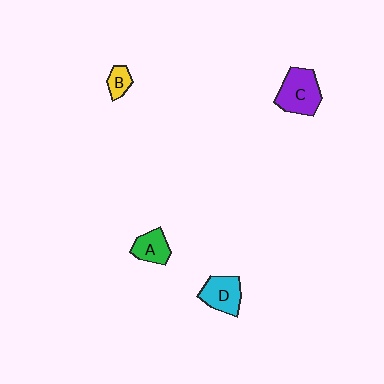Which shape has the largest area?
Shape C (purple).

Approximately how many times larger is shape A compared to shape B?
Approximately 1.6 times.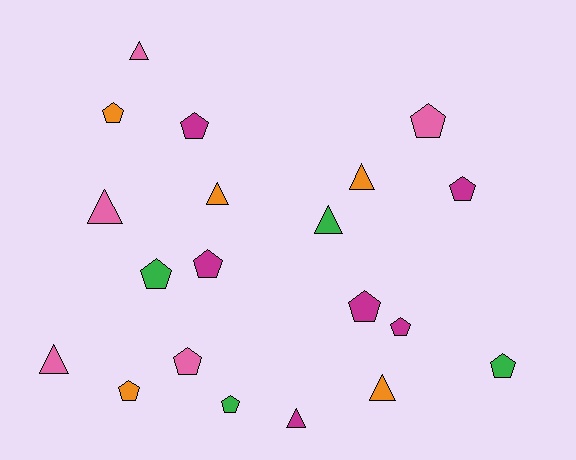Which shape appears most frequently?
Pentagon, with 12 objects.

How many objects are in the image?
There are 20 objects.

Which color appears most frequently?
Magenta, with 6 objects.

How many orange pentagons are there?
There are 2 orange pentagons.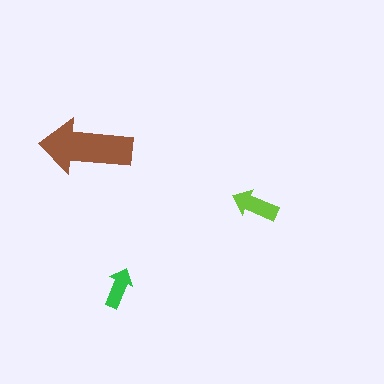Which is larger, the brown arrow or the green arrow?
The brown one.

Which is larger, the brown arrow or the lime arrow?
The brown one.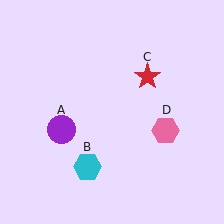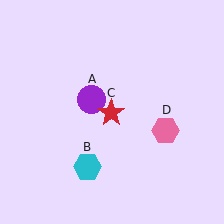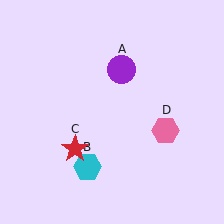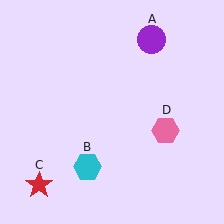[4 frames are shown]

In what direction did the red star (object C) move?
The red star (object C) moved down and to the left.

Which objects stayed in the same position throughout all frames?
Cyan hexagon (object B) and pink hexagon (object D) remained stationary.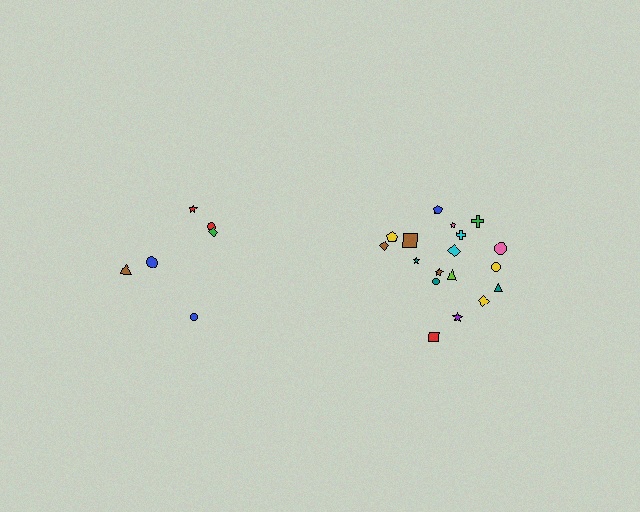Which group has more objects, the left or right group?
The right group.